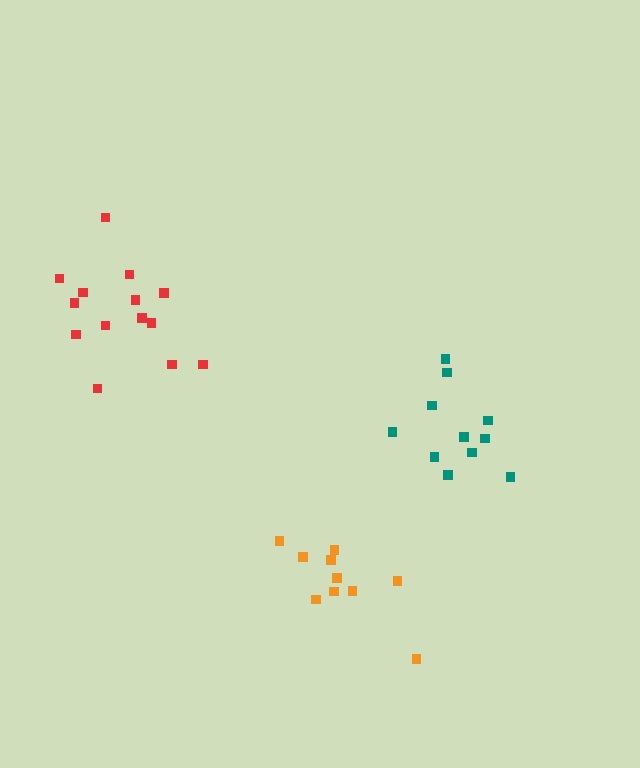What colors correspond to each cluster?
The clusters are colored: orange, teal, red.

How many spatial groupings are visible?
There are 3 spatial groupings.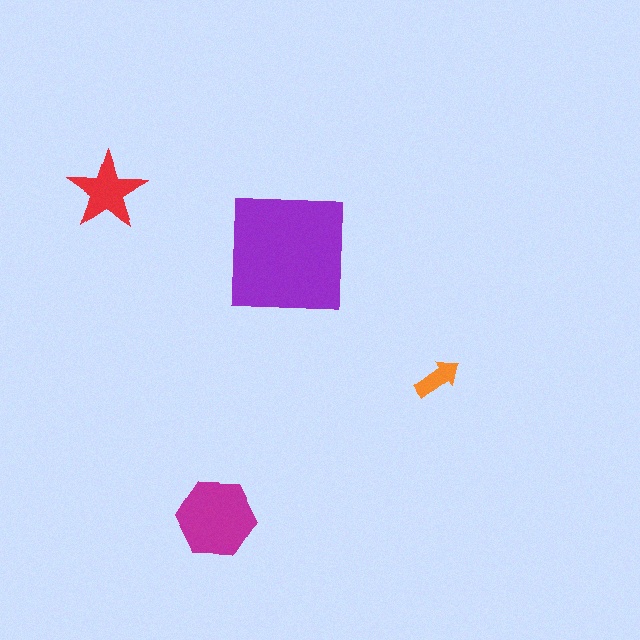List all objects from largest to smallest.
The purple square, the magenta hexagon, the red star, the orange arrow.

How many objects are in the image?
There are 4 objects in the image.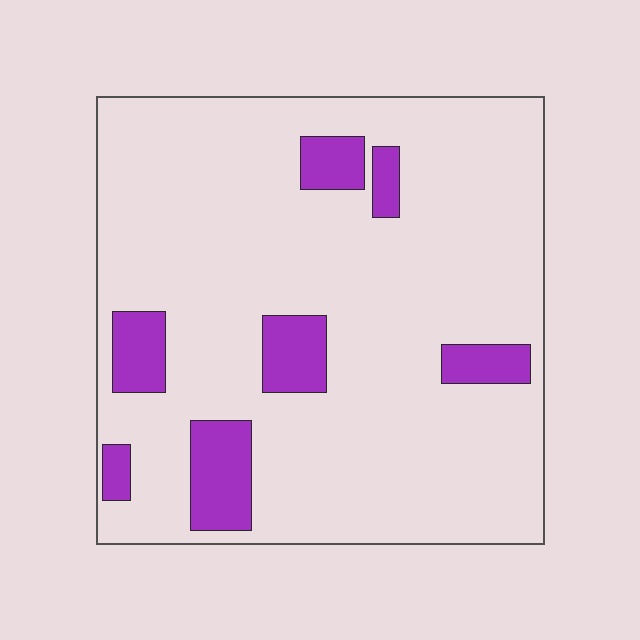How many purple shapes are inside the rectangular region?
7.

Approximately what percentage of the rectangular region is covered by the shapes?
Approximately 15%.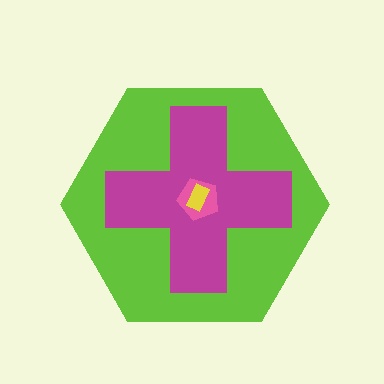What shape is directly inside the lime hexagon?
The magenta cross.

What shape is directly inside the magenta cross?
The pink pentagon.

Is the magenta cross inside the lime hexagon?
Yes.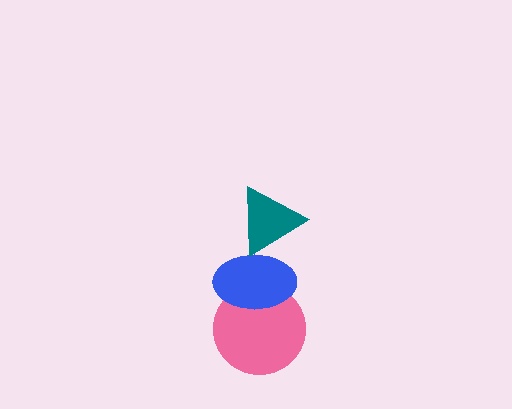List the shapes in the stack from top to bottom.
From top to bottom: the teal triangle, the blue ellipse, the pink circle.